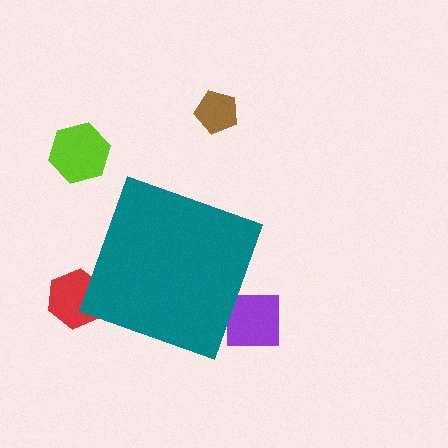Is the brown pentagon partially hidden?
No, the brown pentagon is fully visible.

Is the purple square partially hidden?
Yes, the purple square is partially hidden behind the teal diamond.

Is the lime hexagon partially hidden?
No, the lime hexagon is fully visible.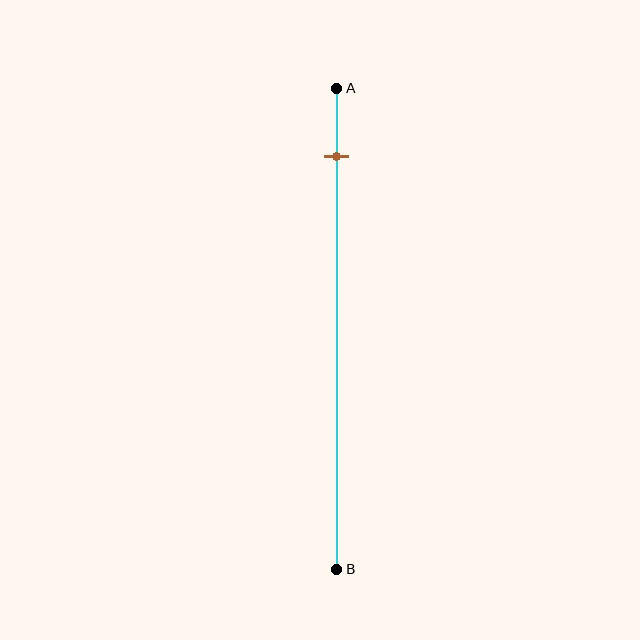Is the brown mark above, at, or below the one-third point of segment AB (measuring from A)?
The brown mark is above the one-third point of segment AB.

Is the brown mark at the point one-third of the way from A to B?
No, the mark is at about 15% from A, not at the 33% one-third point.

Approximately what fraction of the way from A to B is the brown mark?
The brown mark is approximately 15% of the way from A to B.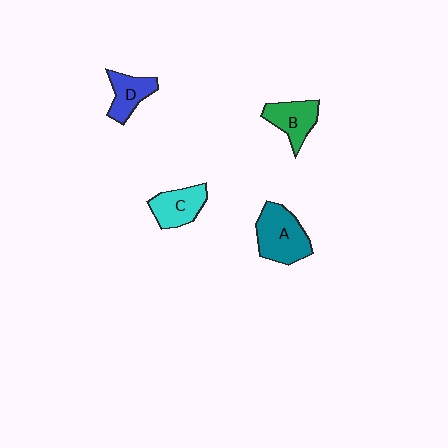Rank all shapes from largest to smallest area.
From largest to smallest: A (teal), C (cyan), B (green), D (blue).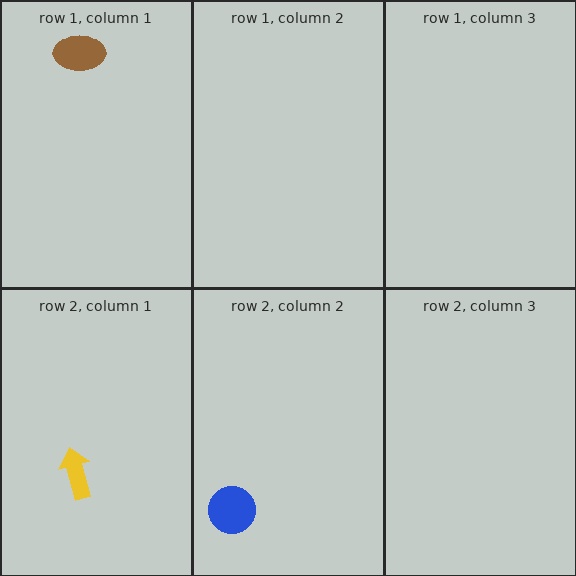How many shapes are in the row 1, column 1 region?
1.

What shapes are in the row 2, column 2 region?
The blue circle.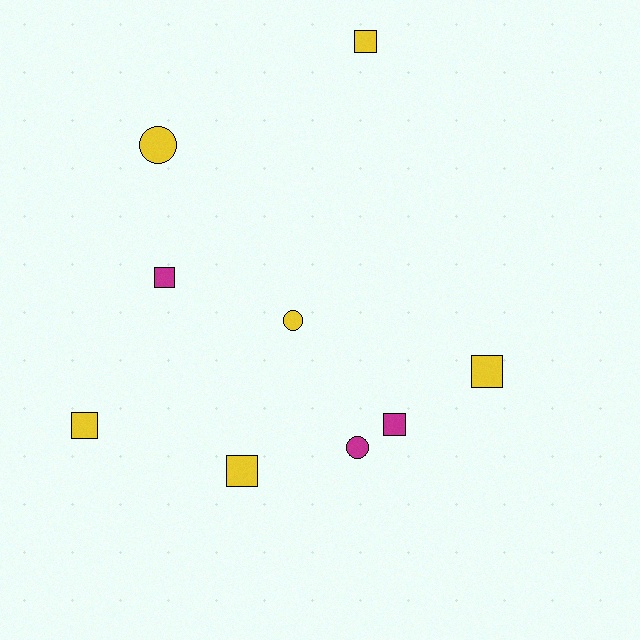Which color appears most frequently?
Yellow, with 6 objects.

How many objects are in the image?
There are 9 objects.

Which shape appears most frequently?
Square, with 6 objects.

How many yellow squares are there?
There are 4 yellow squares.